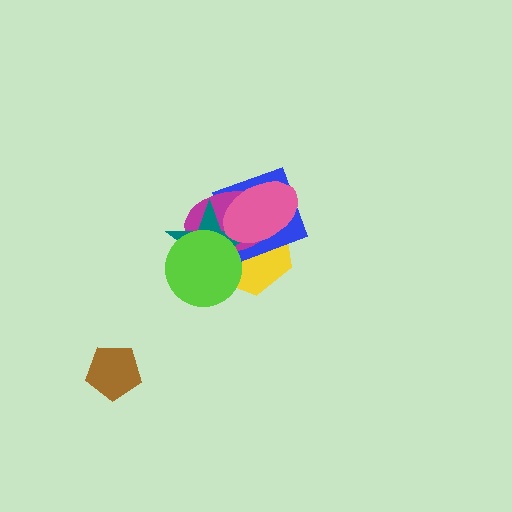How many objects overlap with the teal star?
5 objects overlap with the teal star.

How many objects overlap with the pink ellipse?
4 objects overlap with the pink ellipse.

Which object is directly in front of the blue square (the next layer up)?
The magenta ellipse is directly in front of the blue square.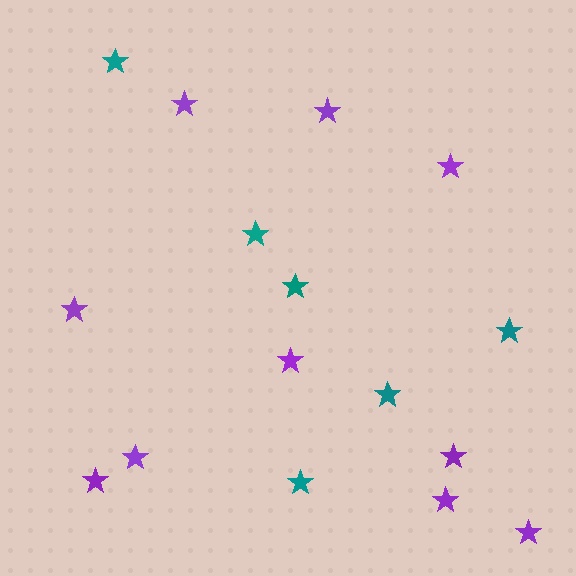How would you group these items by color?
There are 2 groups: one group of purple stars (10) and one group of teal stars (6).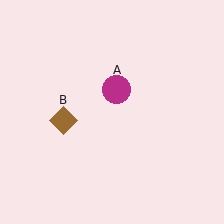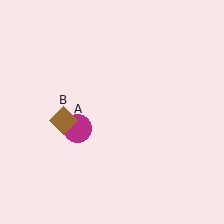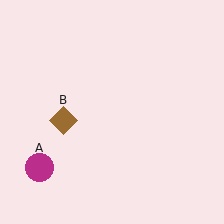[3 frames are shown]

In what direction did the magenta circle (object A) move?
The magenta circle (object A) moved down and to the left.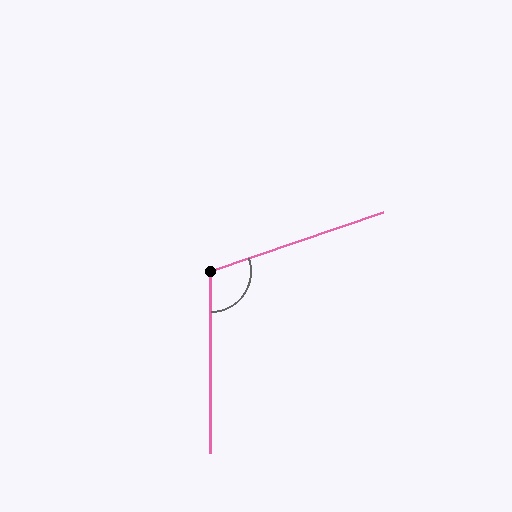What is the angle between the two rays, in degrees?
Approximately 109 degrees.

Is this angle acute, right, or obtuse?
It is obtuse.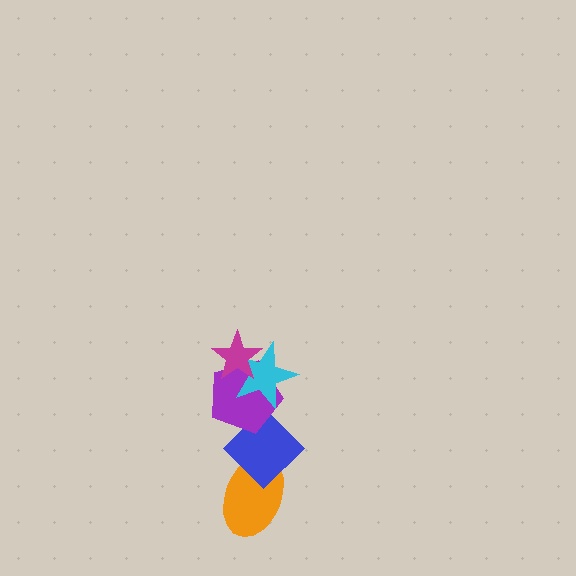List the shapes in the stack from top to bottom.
From top to bottom: the magenta star, the cyan star, the purple pentagon, the blue diamond, the orange ellipse.